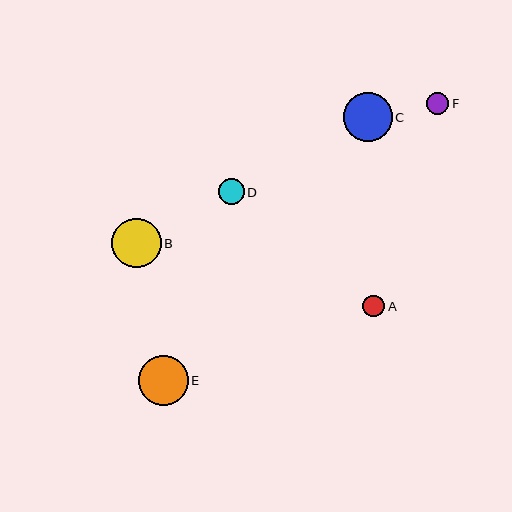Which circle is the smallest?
Circle A is the smallest with a size of approximately 22 pixels.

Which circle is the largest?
Circle E is the largest with a size of approximately 50 pixels.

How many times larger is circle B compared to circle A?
Circle B is approximately 2.3 times the size of circle A.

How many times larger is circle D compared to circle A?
Circle D is approximately 1.2 times the size of circle A.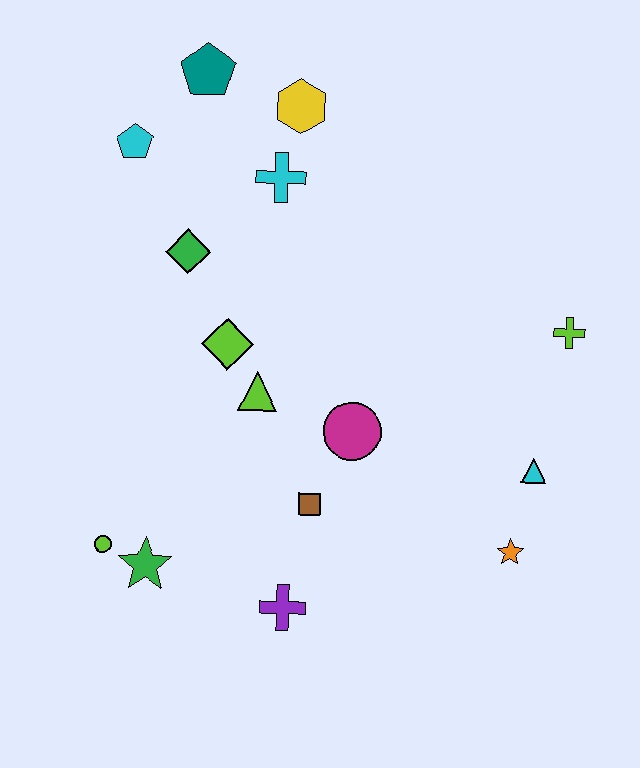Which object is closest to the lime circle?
The green star is closest to the lime circle.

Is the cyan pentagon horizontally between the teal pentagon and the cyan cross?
No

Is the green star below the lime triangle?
Yes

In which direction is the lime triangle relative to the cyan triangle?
The lime triangle is to the left of the cyan triangle.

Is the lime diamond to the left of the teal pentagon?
No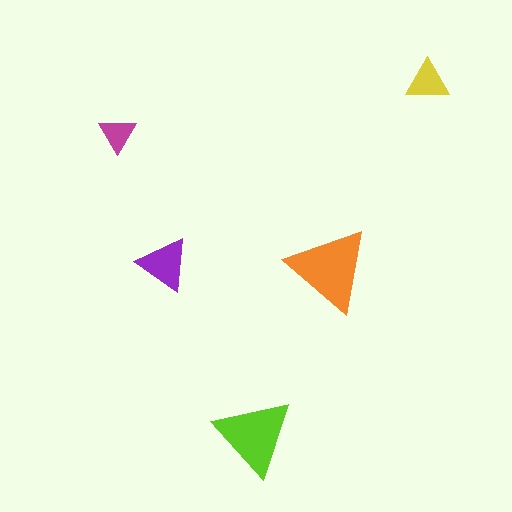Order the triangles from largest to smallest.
the orange one, the lime one, the purple one, the yellow one, the magenta one.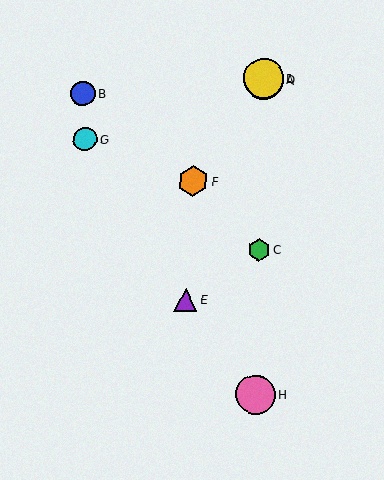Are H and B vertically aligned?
No, H is at x≈255 and B is at x≈83.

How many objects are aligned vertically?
4 objects (A, C, D, H) are aligned vertically.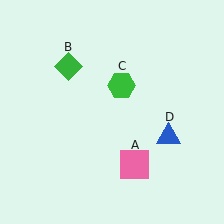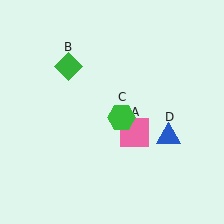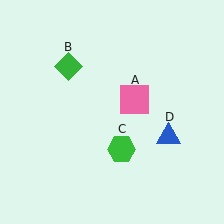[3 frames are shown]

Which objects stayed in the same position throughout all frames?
Green diamond (object B) and blue triangle (object D) remained stationary.